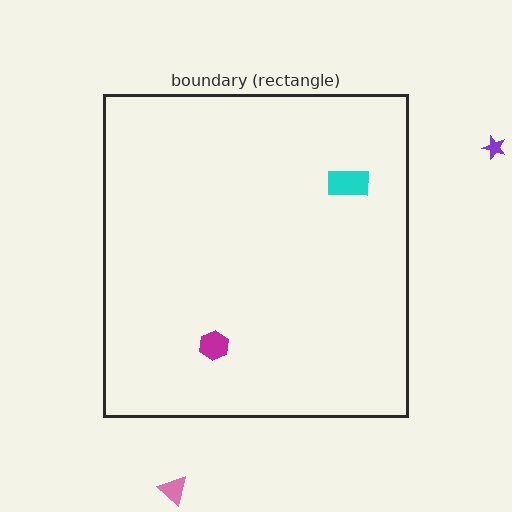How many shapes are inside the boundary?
2 inside, 2 outside.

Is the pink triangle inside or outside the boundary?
Outside.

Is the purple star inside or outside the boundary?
Outside.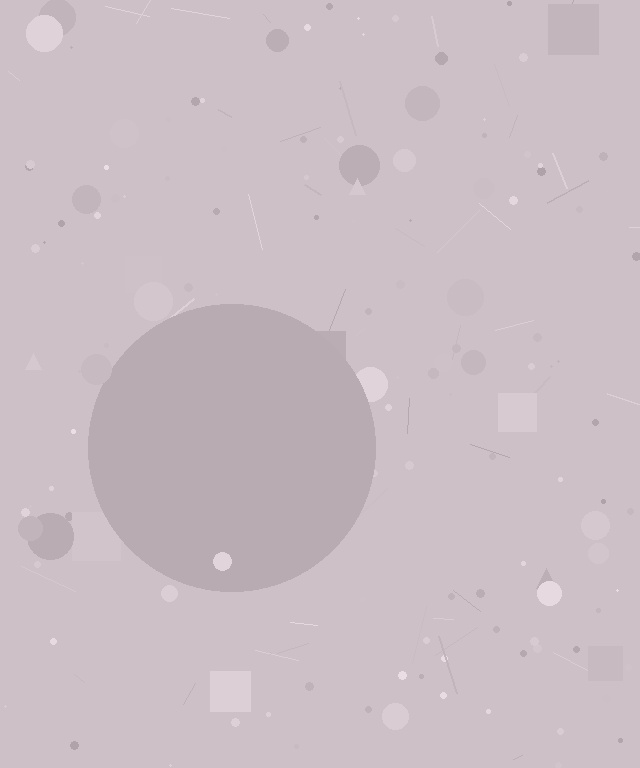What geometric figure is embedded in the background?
A circle is embedded in the background.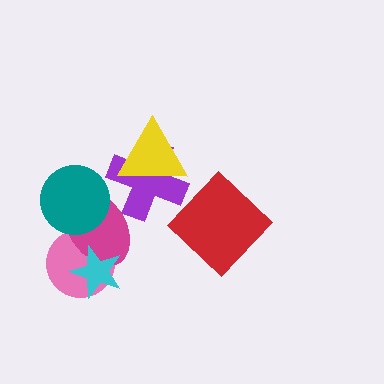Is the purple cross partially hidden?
Yes, it is partially covered by another shape.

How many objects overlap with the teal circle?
1 object overlaps with the teal circle.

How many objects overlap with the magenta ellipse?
4 objects overlap with the magenta ellipse.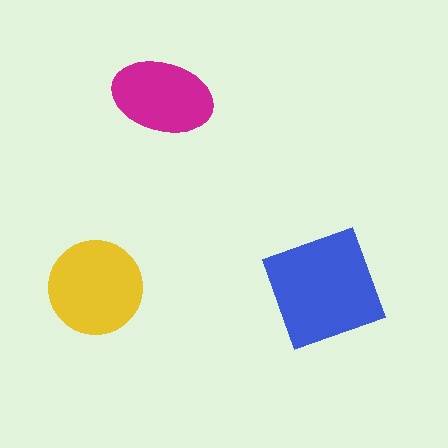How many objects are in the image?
There are 3 objects in the image.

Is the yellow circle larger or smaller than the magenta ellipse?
Larger.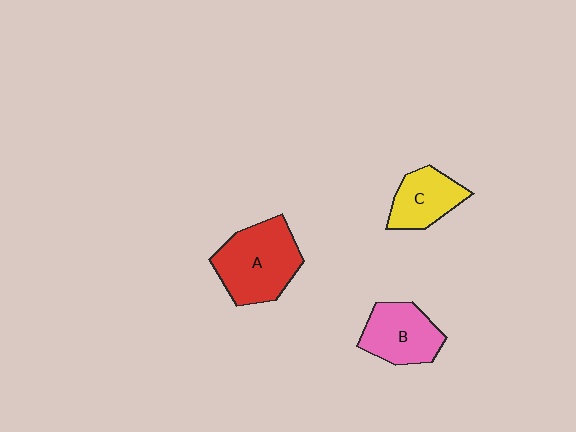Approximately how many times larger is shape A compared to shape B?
Approximately 1.4 times.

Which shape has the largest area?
Shape A (red).